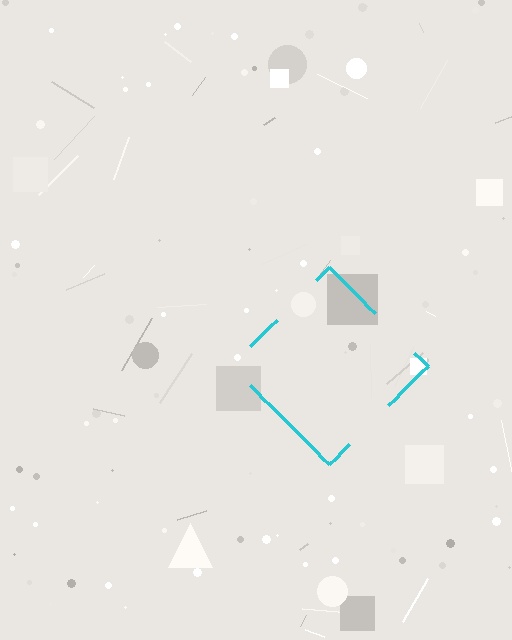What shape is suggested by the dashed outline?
The dashed outline suggests a diamond.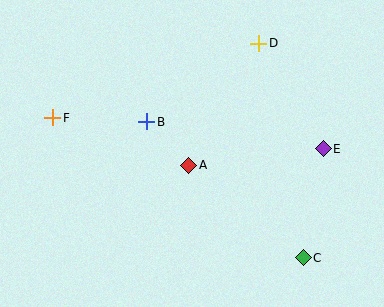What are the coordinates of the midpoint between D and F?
The midpoint between D and F is at (156, 80).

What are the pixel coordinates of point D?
Point D is at (259, 43).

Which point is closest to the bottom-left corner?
Point F is closest to the bottom-left corner.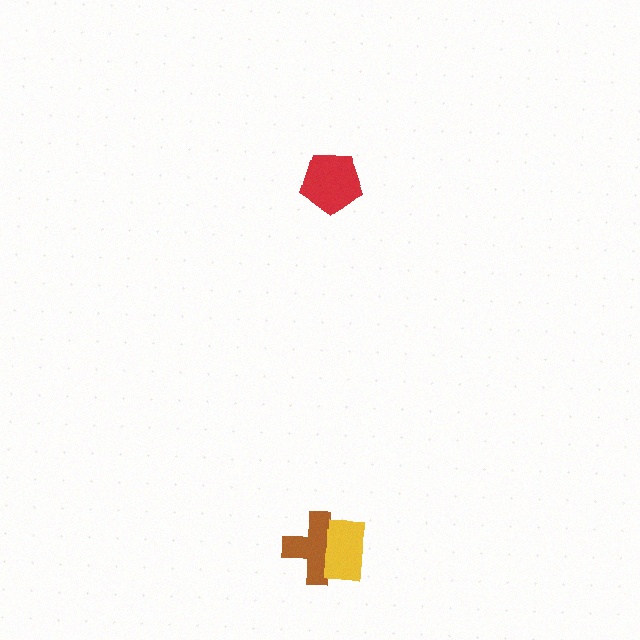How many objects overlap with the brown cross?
1 object overlaps with the brown cross.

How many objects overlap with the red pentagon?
0 objects overlap with the red pentagon.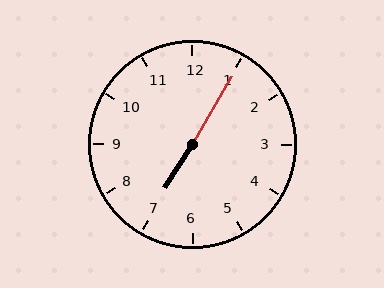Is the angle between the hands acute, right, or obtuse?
It is obtuse.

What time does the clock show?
7:05.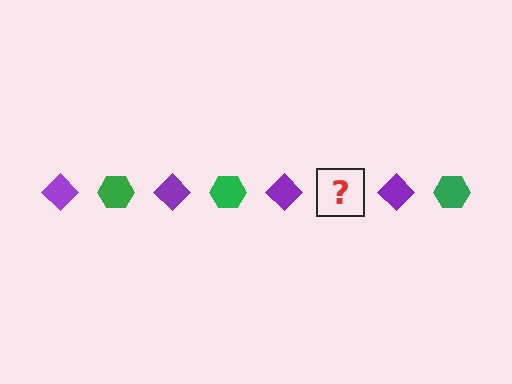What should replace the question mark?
The question mark should be replaced with a green hexagon.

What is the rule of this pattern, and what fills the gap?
The rule is that the pattern alternates between purple diamond and green hexagon. The gap should be filled with a green hexagon.